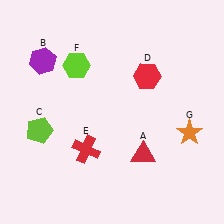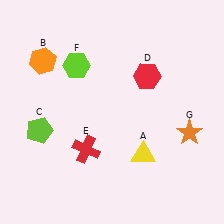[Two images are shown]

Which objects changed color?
A changed from red to yellow. B changed from purple to orange.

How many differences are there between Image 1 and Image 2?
There are 2 differences between the two images.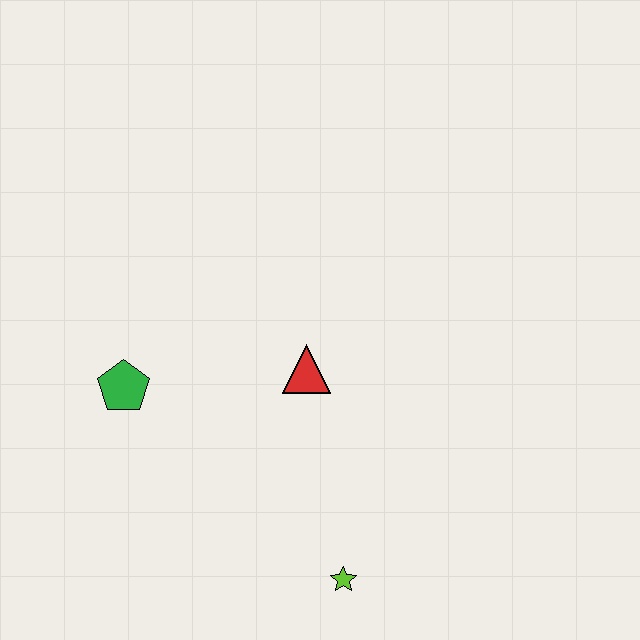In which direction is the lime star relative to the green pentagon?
The lime star is to the right of the green pentagon.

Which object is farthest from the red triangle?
The lime star is farthest from the red triangle.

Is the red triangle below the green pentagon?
No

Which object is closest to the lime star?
The red triangle is closest to the lime star.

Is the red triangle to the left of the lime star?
Yes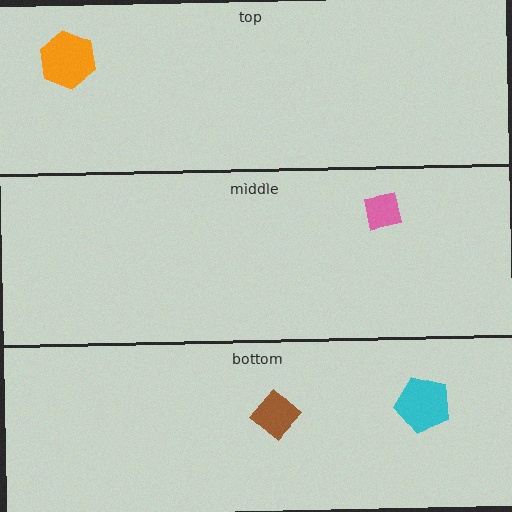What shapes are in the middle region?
The pink square.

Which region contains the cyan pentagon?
The bottom region.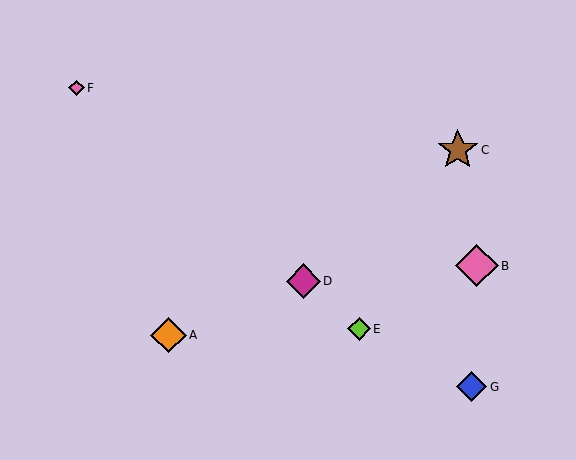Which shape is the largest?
The pink diamond (labeled B) is the largest.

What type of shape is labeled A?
Shape A is an orange diamond.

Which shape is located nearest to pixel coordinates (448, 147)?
The brown star (labeled C) at (458, 150) is nearest to that location.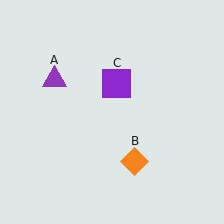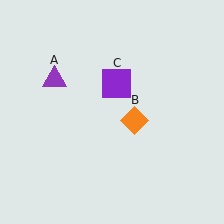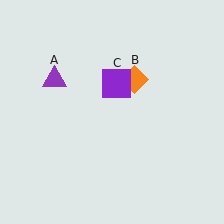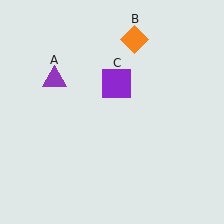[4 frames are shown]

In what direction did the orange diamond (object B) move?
The orange diamond (object B) moved up.